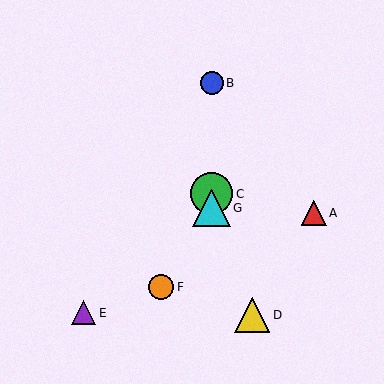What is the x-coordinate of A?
Object A is at x≈314.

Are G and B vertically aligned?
Yes, both are at x≈212.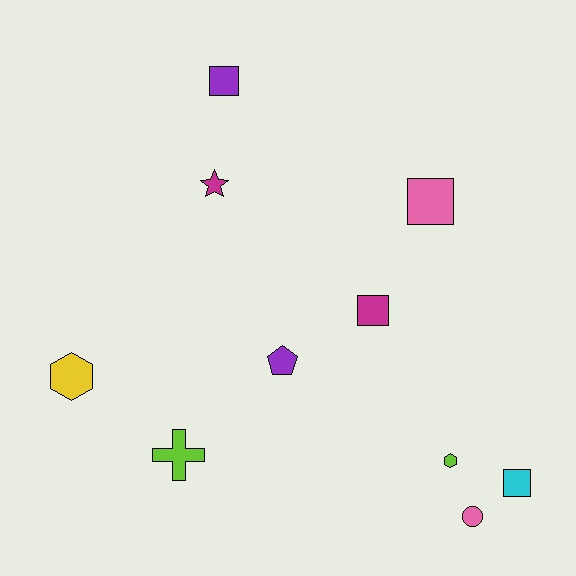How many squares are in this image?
There are 4 squares.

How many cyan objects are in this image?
There is 1 cyan object.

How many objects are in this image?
There are 10 objects.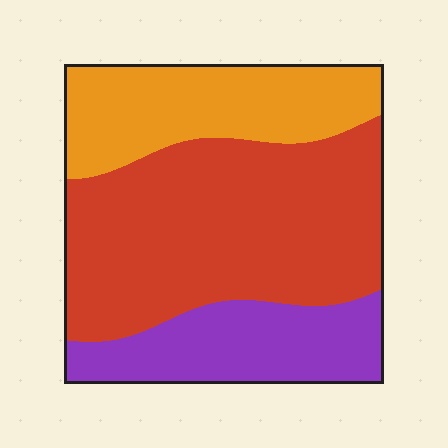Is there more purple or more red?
Red.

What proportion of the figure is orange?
Orange covers 26% of the figure.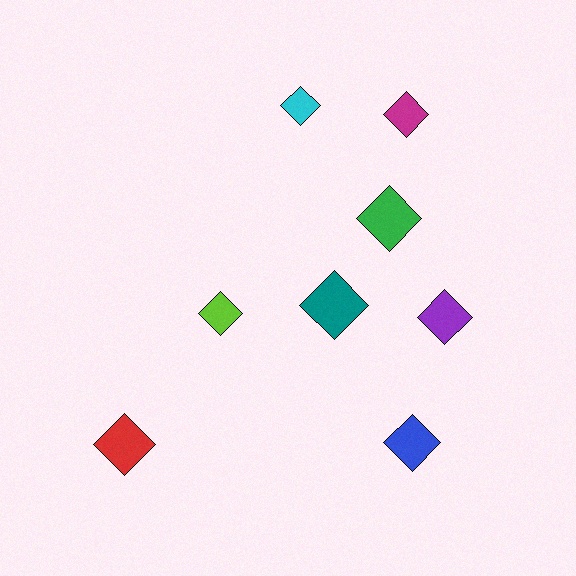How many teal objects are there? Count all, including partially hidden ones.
There is 1 teal object.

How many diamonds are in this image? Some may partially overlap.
There are 8 diamonds.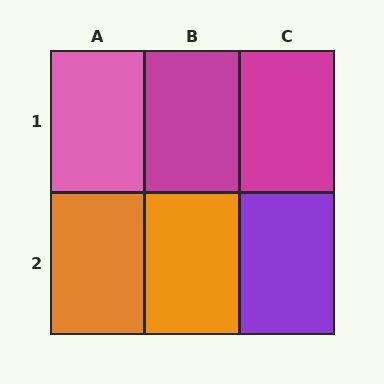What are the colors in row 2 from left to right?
Orange, orange, purple.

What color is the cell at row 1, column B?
Magenta.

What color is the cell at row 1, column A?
Pink.